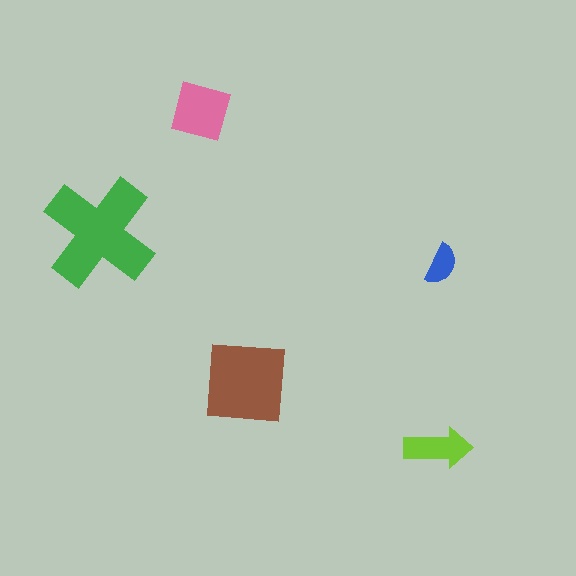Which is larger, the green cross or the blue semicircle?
The green cross.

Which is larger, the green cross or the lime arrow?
The green cross.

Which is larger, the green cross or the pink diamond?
The green cross.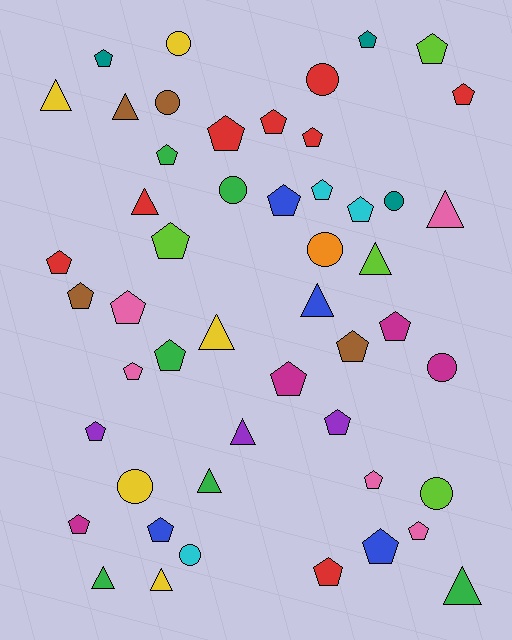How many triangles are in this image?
There are 12 triangles.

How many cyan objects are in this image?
There are 3 cyan objects.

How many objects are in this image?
There are 50 objects.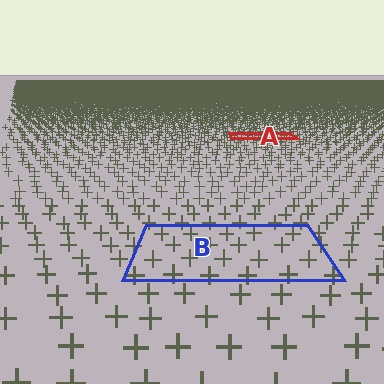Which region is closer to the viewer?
Region B is closer. The texture elements there are larger and more spread out.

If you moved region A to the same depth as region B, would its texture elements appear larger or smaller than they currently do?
They would appear larger. At a closer depth, the same texture elements are projected at a bigger on-screen size.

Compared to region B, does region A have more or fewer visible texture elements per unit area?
Region A has more texture elements per unit area — they are packed more densely because it is farther away.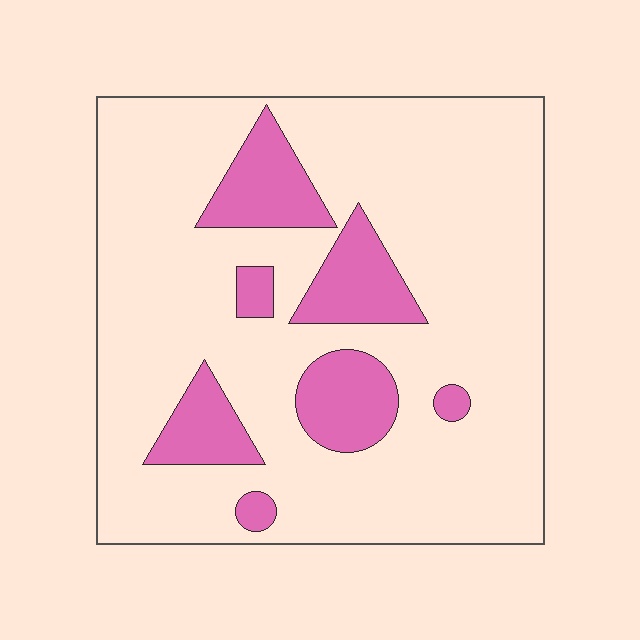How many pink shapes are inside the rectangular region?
7.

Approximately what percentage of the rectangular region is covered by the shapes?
Approximately 20%.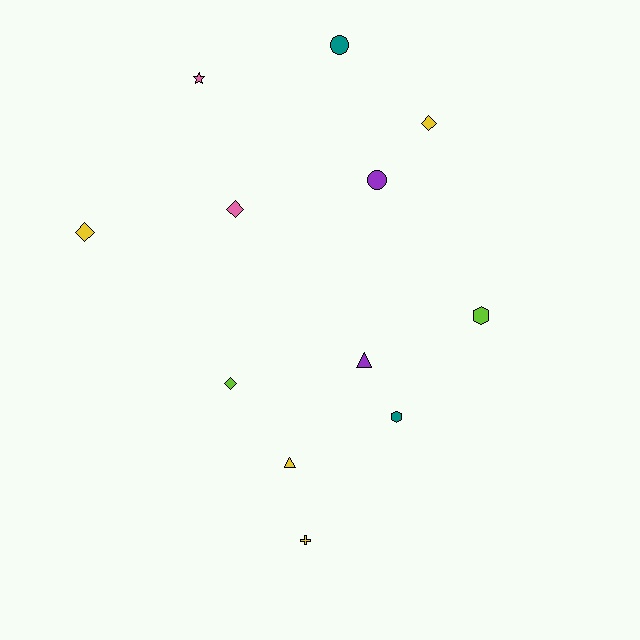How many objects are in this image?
There are 12 objects.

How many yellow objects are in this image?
There are 4 yellow objects.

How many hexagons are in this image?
There are 2 hexagons.